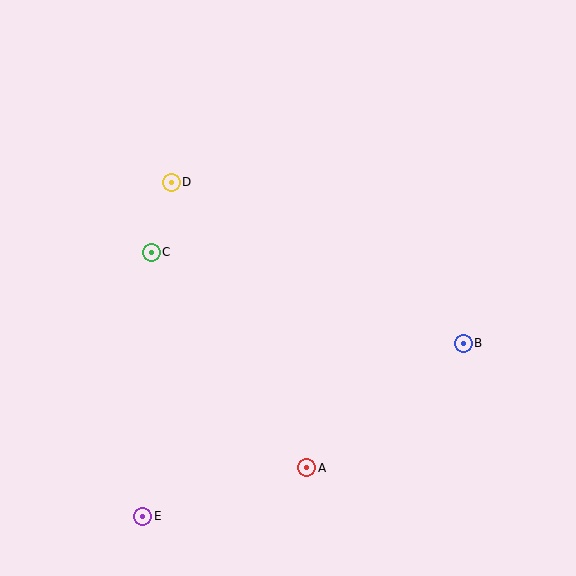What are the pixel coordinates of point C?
Point C is at (151, 252).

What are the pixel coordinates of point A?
Point A is at (307, 468).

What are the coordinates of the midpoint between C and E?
The midpoint between C and E is at (147, 384).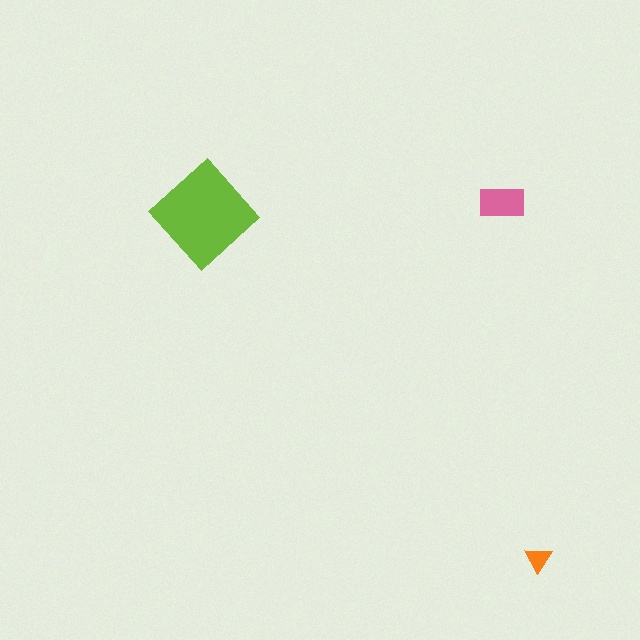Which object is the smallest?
The orange triangle.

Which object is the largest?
The lime diamond.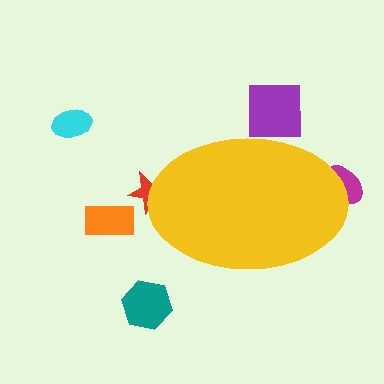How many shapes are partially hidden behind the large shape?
3 shapes are partially hidden.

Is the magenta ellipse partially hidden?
Yes, the magenta ellipse is partially hidden behind the yellow ellipse.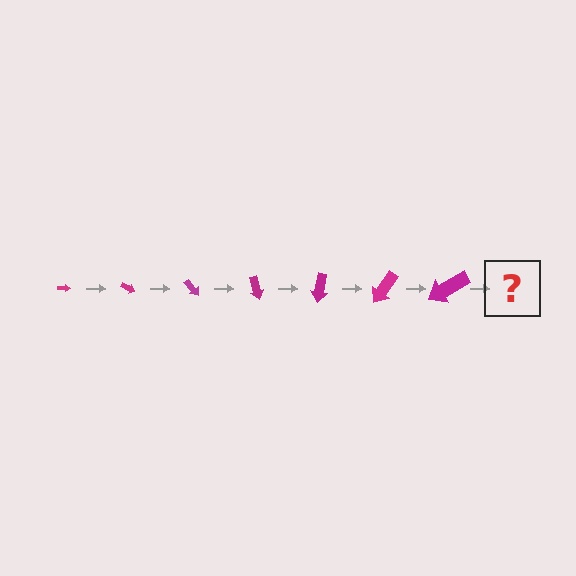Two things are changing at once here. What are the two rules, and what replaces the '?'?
The two rules are that the arrow grows larger each step and it rotates 25 degrees each step. The '?' should be an arrow, larger than the previous one and rotated 175 degrees from the start.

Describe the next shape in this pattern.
It should be an arrow, larger than the previous one and rotated 175 degrees from the start.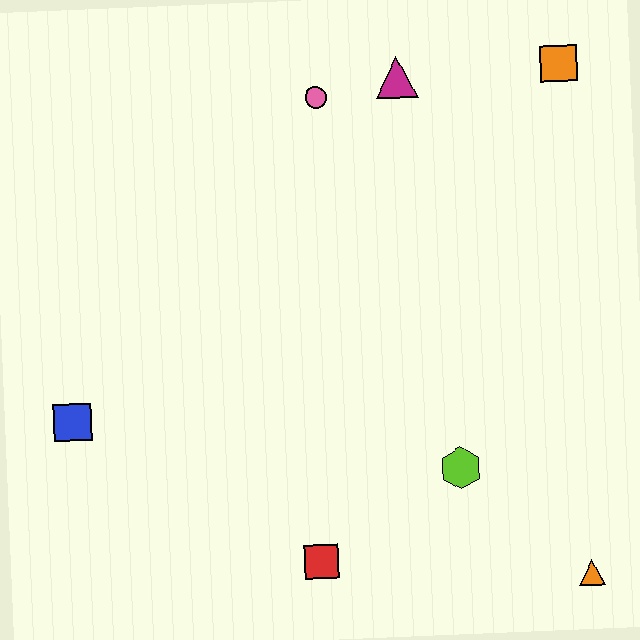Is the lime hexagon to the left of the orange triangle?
Yes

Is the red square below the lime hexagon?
Yes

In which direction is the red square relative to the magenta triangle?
The red square is below the magenta triangle.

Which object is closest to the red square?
The lime hexagon is closest to the red square.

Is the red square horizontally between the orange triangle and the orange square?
No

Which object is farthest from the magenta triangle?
The orange triangle is farthest from the magenta triangle.